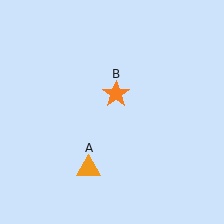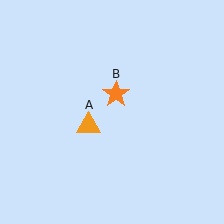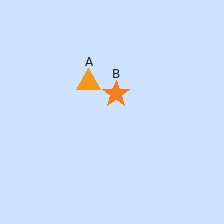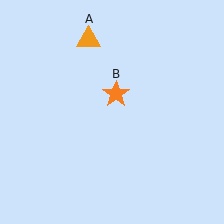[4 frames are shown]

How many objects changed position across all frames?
1 object changed position: orange triangle (object A).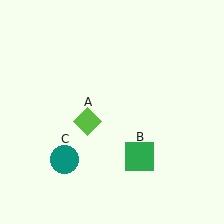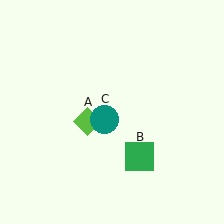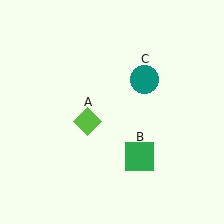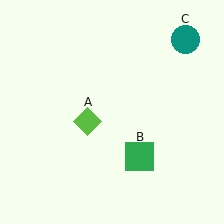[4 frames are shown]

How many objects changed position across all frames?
1 object changed position: teal circle (object C).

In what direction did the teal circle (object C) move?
The teal circle (object C) moved up and to the right.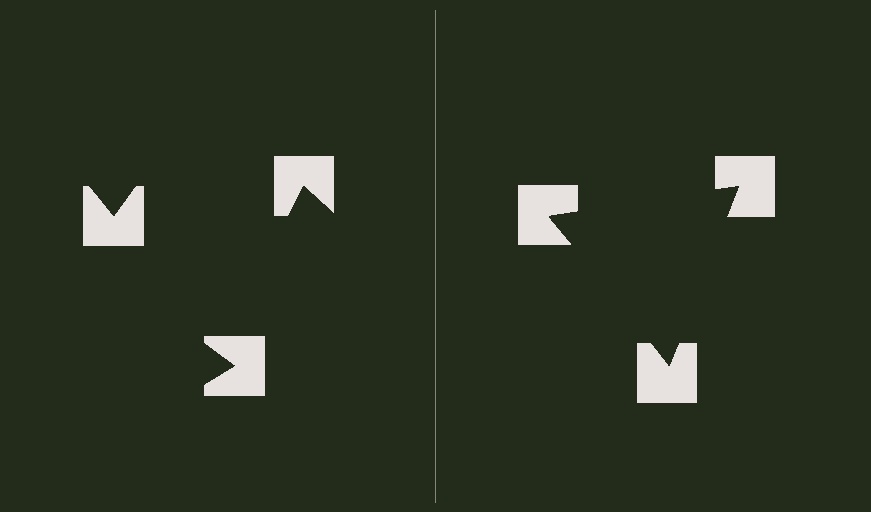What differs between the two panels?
The notched squares are positioned identically on both sides; only the wedge orientations differ. On the right they align to a triangle; on the left they are misaligned.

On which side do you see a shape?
An illusory triangle appears on the right side. On the left side the wedge cuts are rotated, so no coherent shape forms.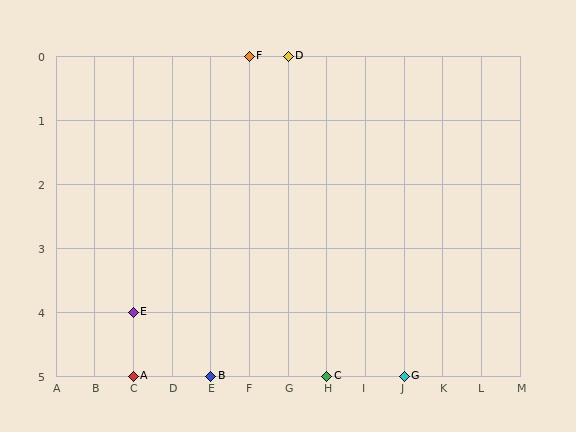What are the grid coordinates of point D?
Point D is at grid coordinates (G, 0).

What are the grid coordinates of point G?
Point G is at grid coordinates (J, 5).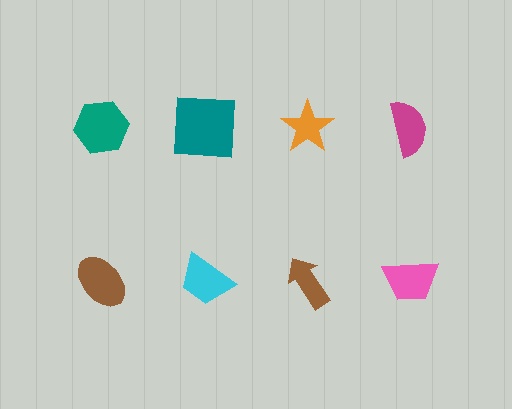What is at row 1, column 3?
An orange star.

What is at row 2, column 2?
A cyan trapezoid.